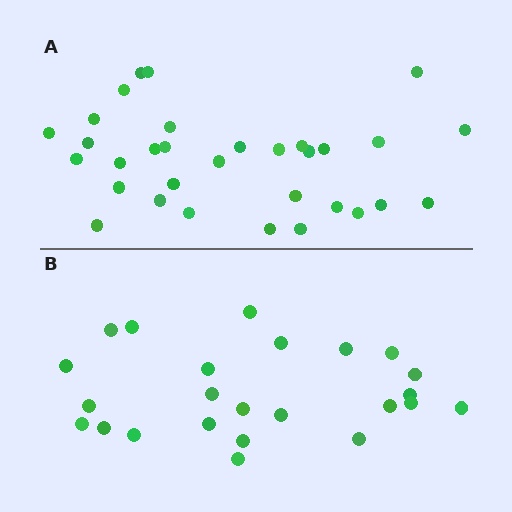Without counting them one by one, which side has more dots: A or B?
Region A (the top region) has more dots.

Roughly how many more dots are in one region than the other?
Region A has roughly 8 or so more dots than region B.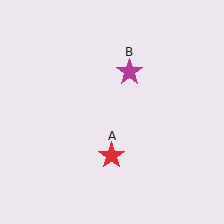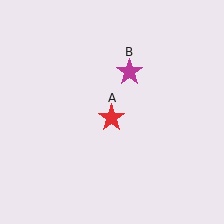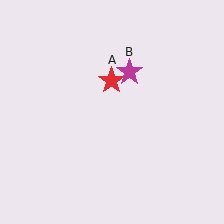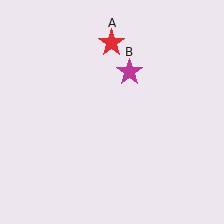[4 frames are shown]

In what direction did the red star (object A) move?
The red star (object A) moved up.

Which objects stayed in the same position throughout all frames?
Magenta star (object B) remained stationary.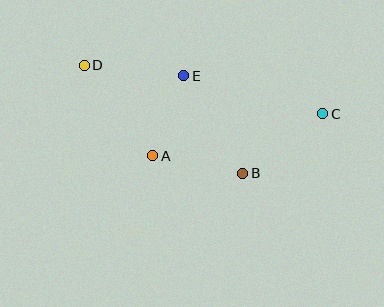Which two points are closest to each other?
Points A and E are closest to each other.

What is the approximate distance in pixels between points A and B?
The distance between A and B is approximately 92 pixels.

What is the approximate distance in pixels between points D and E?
The distance between D and E is approximately 101 pixels.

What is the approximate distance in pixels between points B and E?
The distance between B and E is approximately 114 pixels.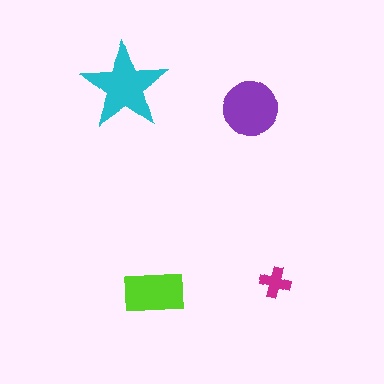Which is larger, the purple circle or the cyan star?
The cyan star.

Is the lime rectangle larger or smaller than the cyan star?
Smaller.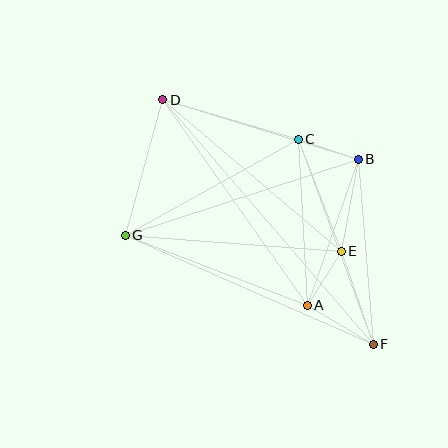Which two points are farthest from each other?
Points D and F are farthest from each other.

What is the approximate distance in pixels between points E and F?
The distance between E and F is approximately 99 pixels.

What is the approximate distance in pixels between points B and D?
The distance between B and D is approximately 204 pixels.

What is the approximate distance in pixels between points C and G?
The distance between C and G is approximately 198 pixels.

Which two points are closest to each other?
Points B and C are closest to each other.